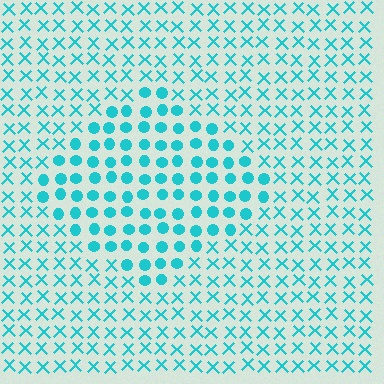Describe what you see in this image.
The image is filled with small cyan elements arranged in a uniform grid. A diamond-shaped region contains circles, while the surrounding area contains X marks. The boundary is defined purely by the change in element shape.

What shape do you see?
I see a diamond.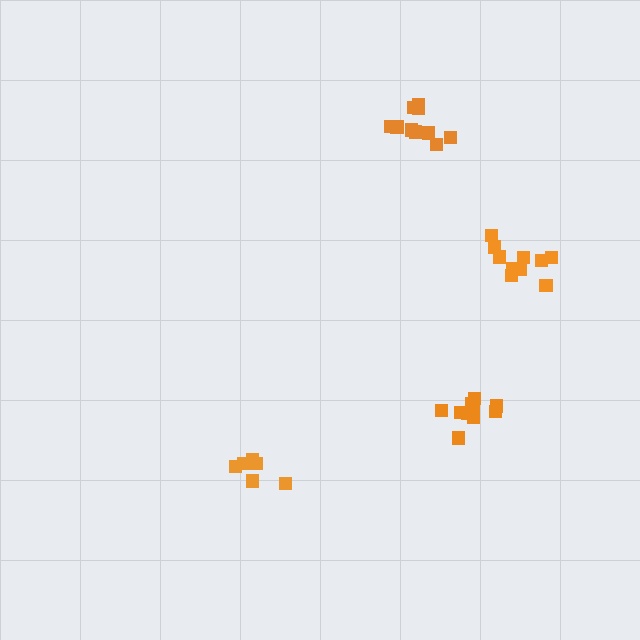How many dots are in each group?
Group 1: 6 dots, Group 2: 10 dots, Group 3: 10 dots, Group 4: 10 dots (36 total).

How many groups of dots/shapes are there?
There are 4 groups.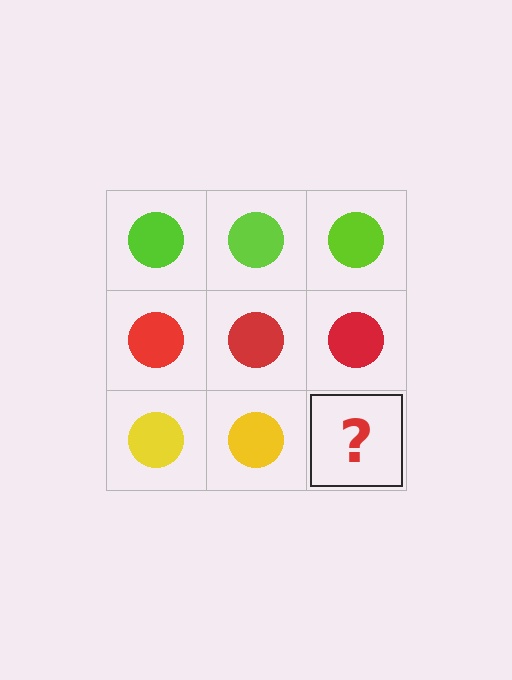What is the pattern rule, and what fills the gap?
The rule is that each row has a consistent color. The gap should be filled with a yellow circle.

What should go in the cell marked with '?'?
The missing cell should contain a yellow circle.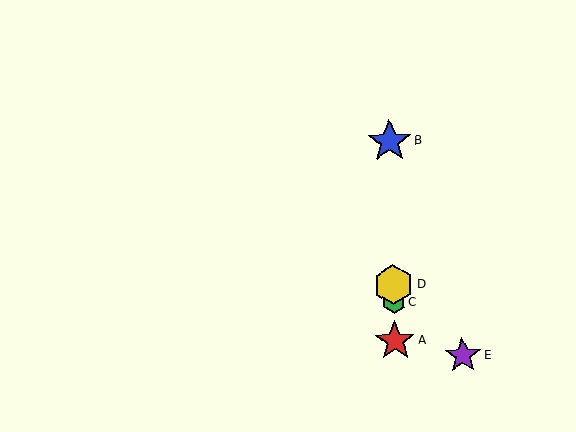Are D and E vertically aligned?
No, D is at x≈394 and E is at x≈463.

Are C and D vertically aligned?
Yes, both are at x≈394.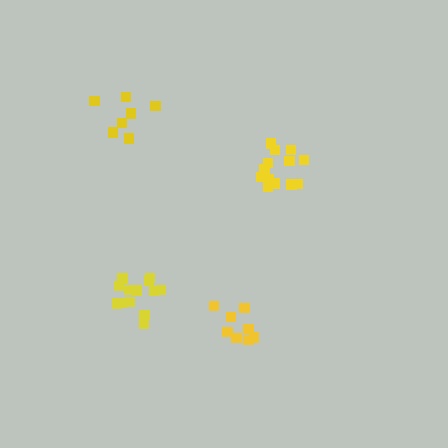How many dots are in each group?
Group 1: 7 dots, Group 2: 13 dots, Group 3: 13 dots, Group 4: 8 dots (41 total).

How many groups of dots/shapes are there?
There are 4 groups.